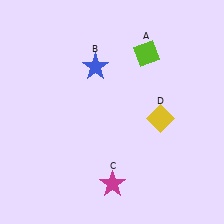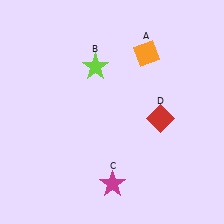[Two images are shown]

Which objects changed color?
A changed from lime to orange. B changed from blue to lime. D changed from yellow to red.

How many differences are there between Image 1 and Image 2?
There are 3 differences between the two images.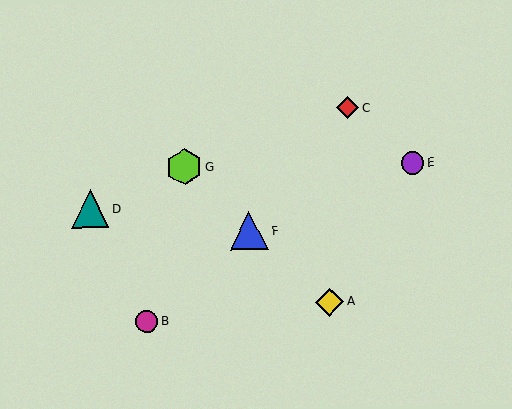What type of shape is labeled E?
Shape E is a purple circle.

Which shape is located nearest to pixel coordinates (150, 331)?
The magenta circle (labeled B) at (147, 322) is nearest to that location.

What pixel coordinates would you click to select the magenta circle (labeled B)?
Click at (147, 322) to select the magenta circle B.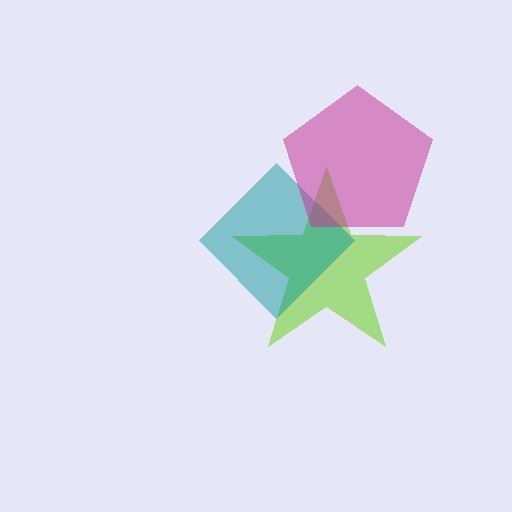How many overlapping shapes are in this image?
There are 3 overlapping shapes in the image.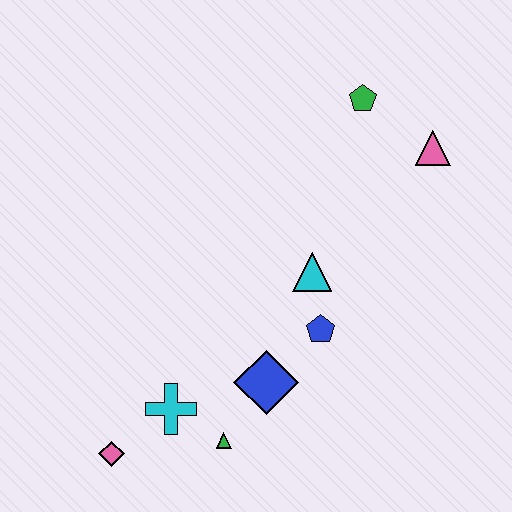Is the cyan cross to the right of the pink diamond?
Yes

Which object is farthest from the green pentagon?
The pink diamond is farthest from the green pentagon.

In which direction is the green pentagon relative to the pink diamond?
The green pentagon is above the pink diamond.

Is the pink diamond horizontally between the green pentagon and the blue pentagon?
No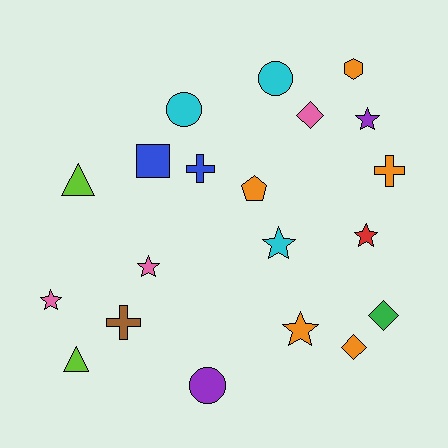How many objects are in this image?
There are 20 objects.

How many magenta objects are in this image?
There are no magenta objects.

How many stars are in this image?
There are 6 stars.